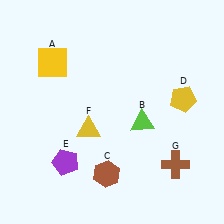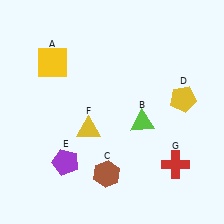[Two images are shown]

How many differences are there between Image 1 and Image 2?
There is 1 difference between the two images.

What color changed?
The cross (G) changed from brown in Image 1 to red in Image 2.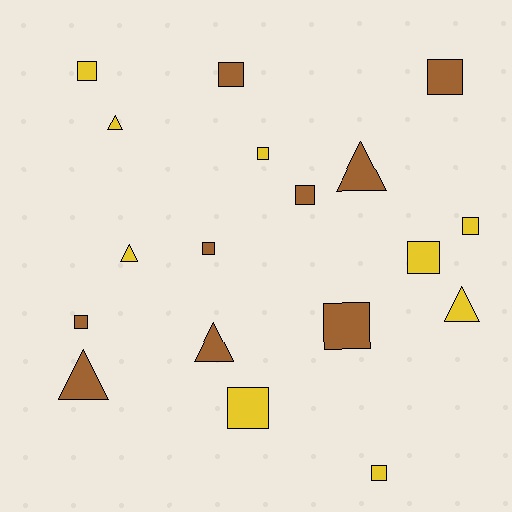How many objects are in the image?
There are 18 objects.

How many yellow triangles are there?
There are 3 yellow triangles.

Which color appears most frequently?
Brown, with 9 objects.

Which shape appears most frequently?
Square, with 12 objects.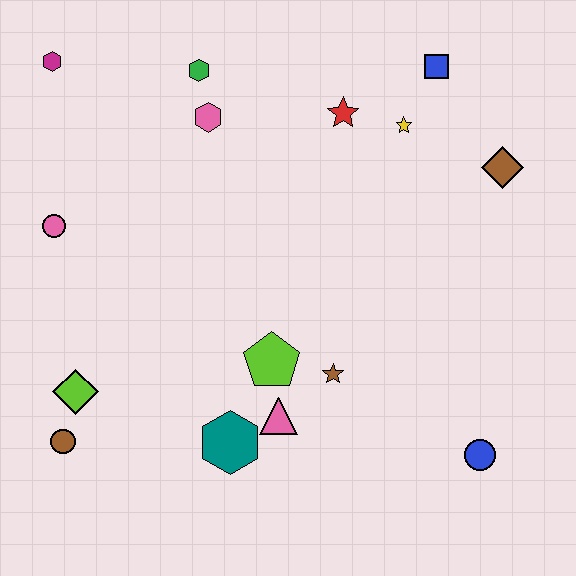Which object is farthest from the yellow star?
The brown circle is farthest from the yellow star.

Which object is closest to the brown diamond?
The yellow star is closest to the brown diamond.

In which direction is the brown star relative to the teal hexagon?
The brown star is to the right of the teal hexagon.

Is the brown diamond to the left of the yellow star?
No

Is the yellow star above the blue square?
No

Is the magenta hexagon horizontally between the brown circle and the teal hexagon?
No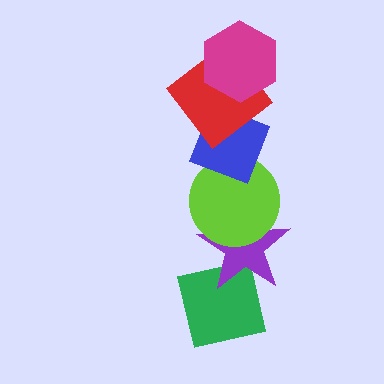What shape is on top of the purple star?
The lime circle is on top of the purple star.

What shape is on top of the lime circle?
The blue diamond is on top of the lime circle.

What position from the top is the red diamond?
The red diamond is 2nd from the top.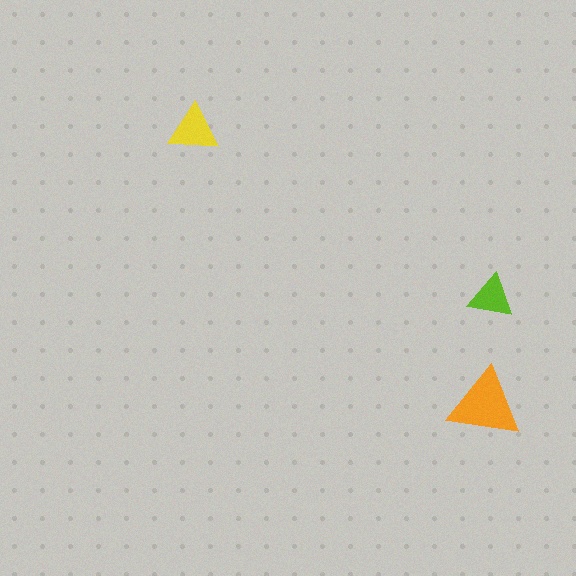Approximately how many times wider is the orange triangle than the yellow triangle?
About 1.5 times wider.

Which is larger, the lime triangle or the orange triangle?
The orange one.